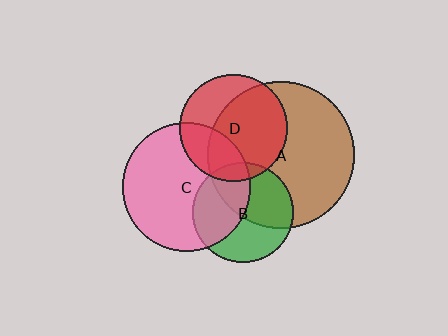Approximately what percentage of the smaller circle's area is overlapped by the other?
Approximately 20%.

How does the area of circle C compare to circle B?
Approximately 1.6 times.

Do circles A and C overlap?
Yes.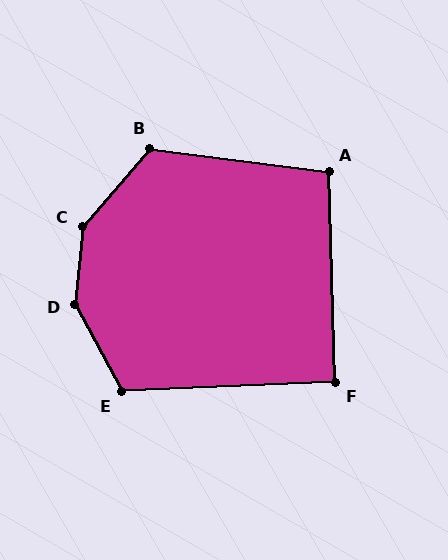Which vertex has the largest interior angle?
D, at approximately 146 degrees.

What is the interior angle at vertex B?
Approximately 123 degrees (obtuse).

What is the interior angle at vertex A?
Approximately 99 degrees (obtuse).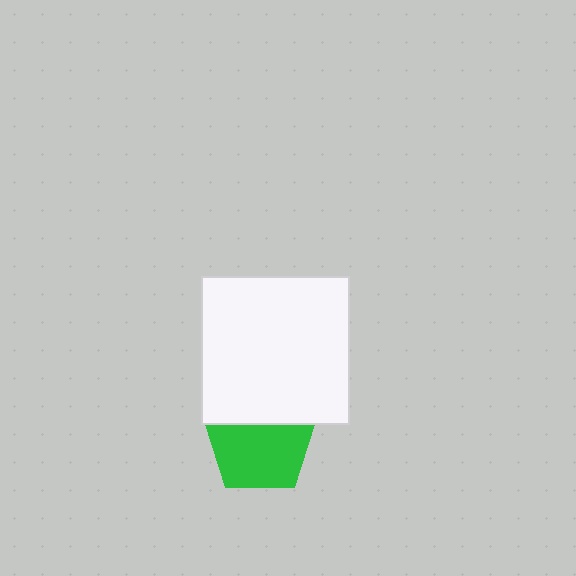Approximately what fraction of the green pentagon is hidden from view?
Roughly 33% of the green pentagon is hidden behind the white square.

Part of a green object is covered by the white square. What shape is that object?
It is a pentagon.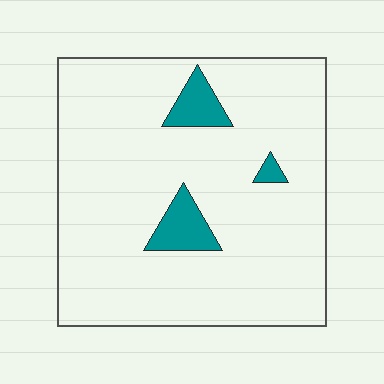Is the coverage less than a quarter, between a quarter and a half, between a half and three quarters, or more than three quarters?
Less than a quarter.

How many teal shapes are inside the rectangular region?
3.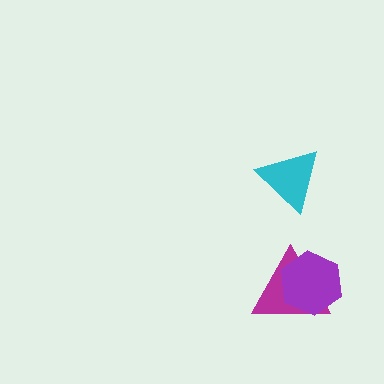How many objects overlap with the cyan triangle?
0 objects overlap with the cyan triangle.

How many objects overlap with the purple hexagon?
1 object overlaps with the purple hexagon.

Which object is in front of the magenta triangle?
The purple hexagon is in front of the magenta triangle.